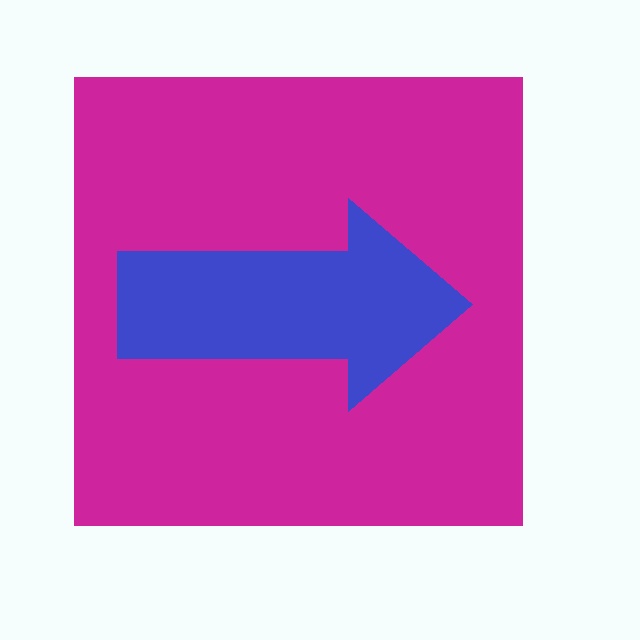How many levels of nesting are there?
2.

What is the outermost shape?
The magenta square.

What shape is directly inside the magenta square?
The blue arrow.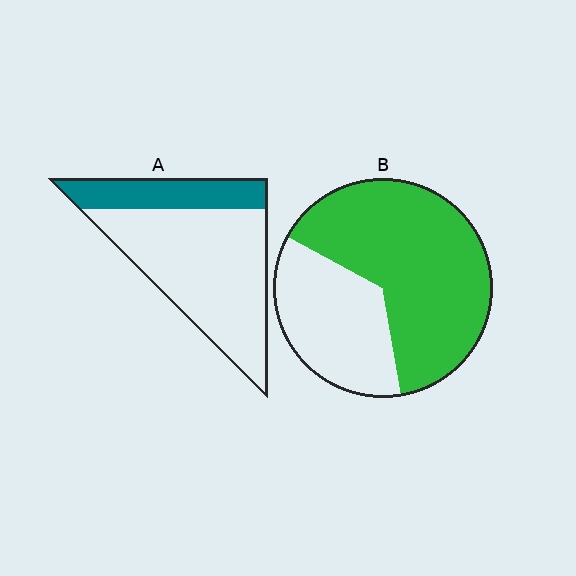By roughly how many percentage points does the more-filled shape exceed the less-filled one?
By roughly 40 percentage points (B over A).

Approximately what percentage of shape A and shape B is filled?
A is approximately 25% and B is approximately 65%.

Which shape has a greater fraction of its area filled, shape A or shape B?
Shape B.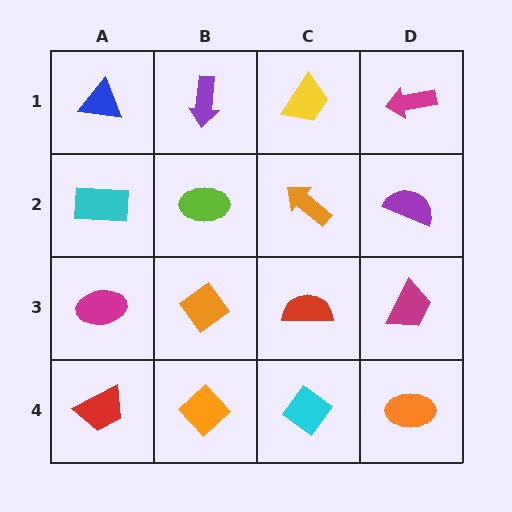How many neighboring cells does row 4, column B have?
3.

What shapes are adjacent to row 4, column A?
A magenta ellipse (row 3, column A), an orange diamond (row 4, column B).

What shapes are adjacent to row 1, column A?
A cyan rectangle (row 2, column A), a purple arrow (row 1, column B).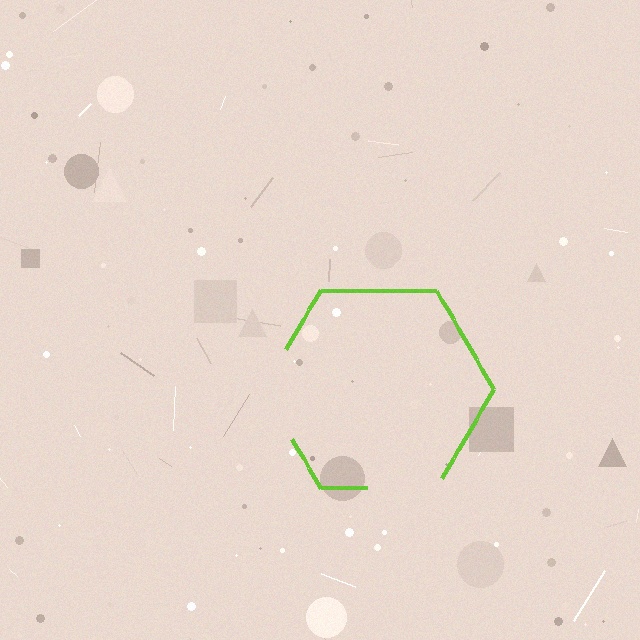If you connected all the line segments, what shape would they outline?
They would outline a hexagon.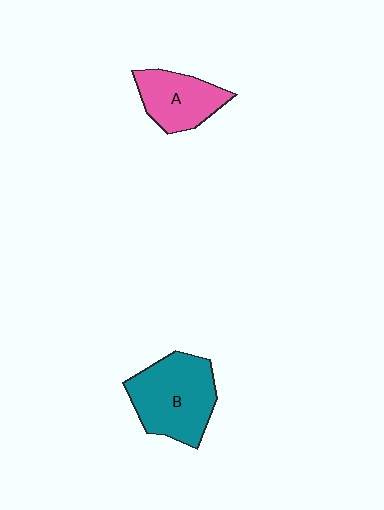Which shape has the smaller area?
Shape A (pink).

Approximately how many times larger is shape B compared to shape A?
Approximately 1.5 times.